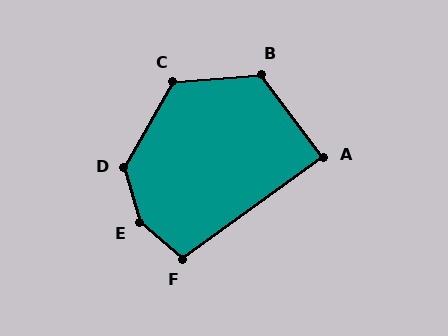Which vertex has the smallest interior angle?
A, at approximately 89 degrees.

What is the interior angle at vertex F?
Approximately 103 degrees (obtuse).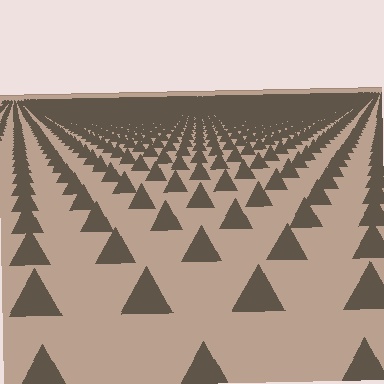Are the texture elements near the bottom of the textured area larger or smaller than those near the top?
Larger. Near the bottom, elements are closer to the viewer and appear at a bigger on-screen size.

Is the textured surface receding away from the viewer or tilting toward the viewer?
The surface is receding away from the viewer. Texture elements get smaller and denser toward the top.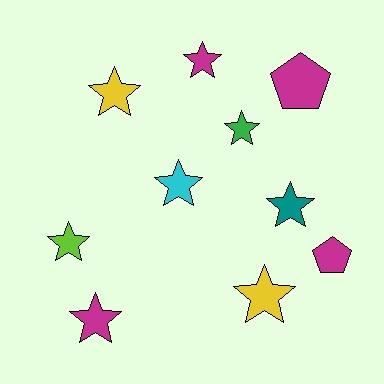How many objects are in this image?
There are 10 objects.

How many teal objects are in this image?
There is 1 teal object.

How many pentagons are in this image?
There are 2 pentagons.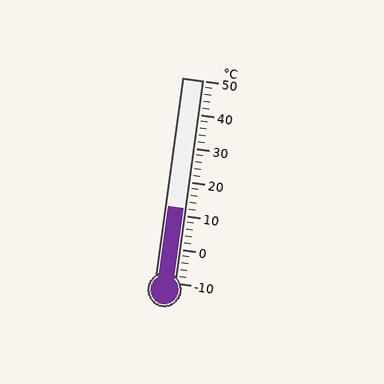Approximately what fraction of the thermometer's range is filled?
The thermometer is filled to approximately 35% of its range.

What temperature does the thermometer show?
The thermometer shows approximately 12°C.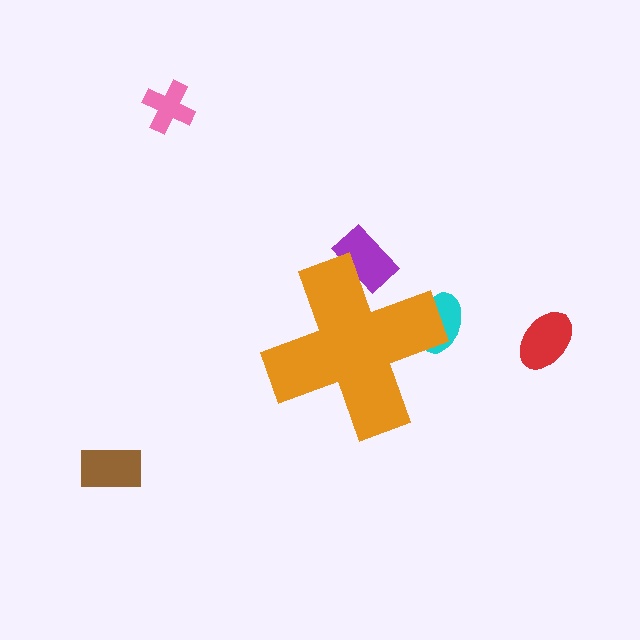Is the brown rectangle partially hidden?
No, the brown rectangle is fully visible.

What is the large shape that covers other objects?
An orange cross.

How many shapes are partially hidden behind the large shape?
2 shapes are partially hidden.